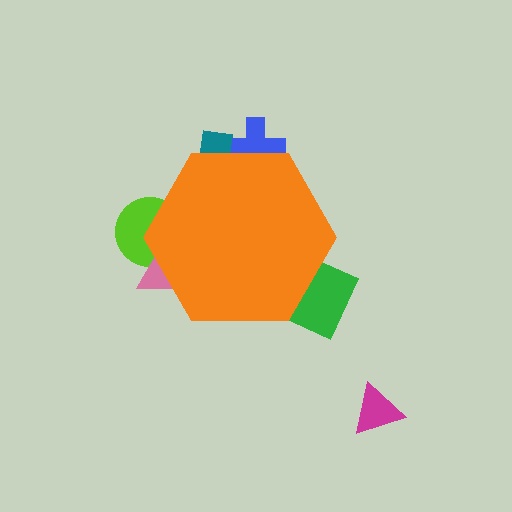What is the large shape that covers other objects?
An orange hexagon.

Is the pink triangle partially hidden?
Yes, the pink triangle is partially hidden behind the orange hexagon.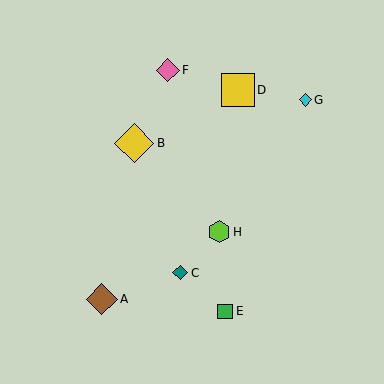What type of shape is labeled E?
Shape E is a green square.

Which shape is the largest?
The yellow diamond (labeled B) is the largest.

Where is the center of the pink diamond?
The center of the pink diamond is at (168, 70).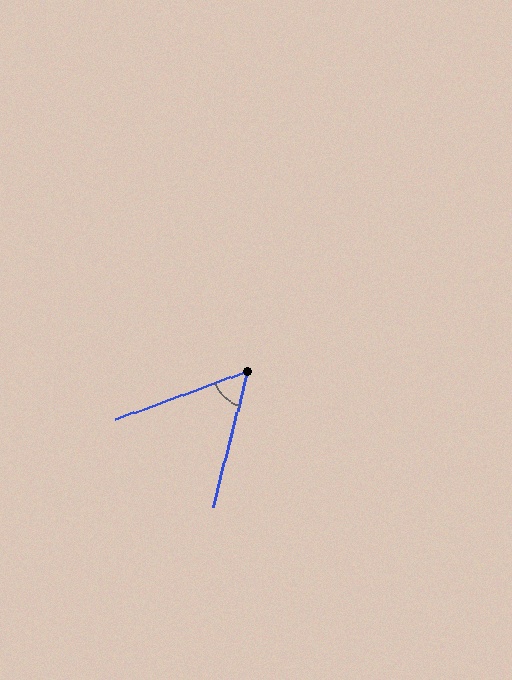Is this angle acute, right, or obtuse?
It is acute.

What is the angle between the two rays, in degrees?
Approximately 55 degrees.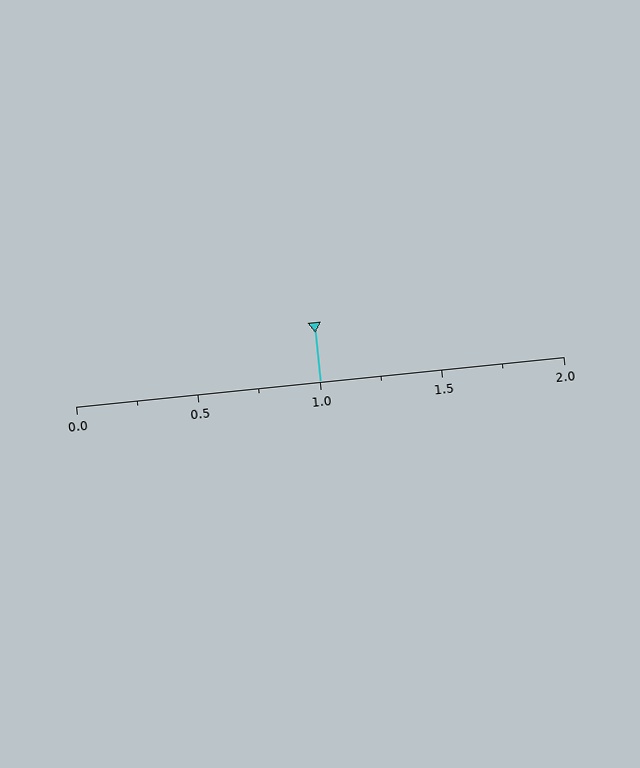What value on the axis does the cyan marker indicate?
The marker indicates approximately 1.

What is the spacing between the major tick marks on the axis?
The major ticks are spaced 0.5 apart.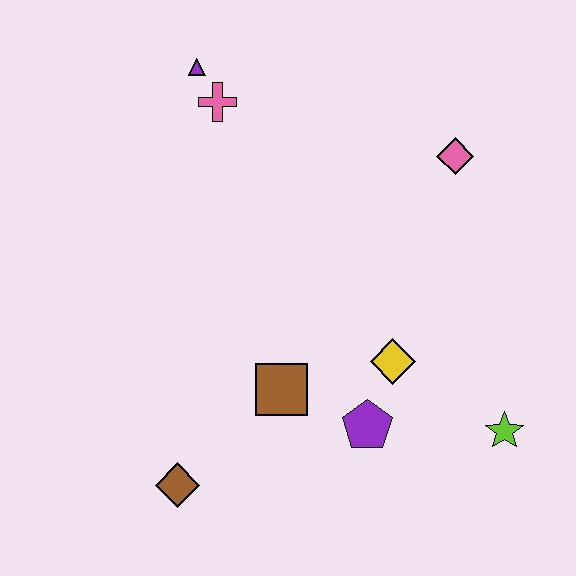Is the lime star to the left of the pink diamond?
No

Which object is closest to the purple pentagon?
The yellow diamond is closest to the purple pentagon.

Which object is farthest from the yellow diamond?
The purple triangle is farthest from the yellow diamond.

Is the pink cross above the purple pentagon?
Yes